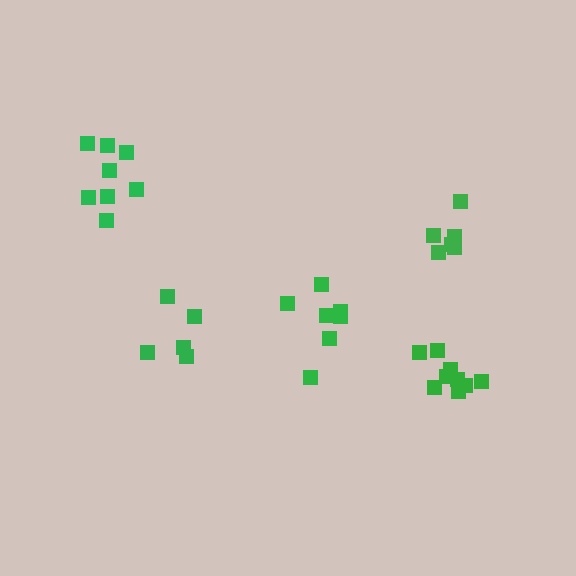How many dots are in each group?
Group 1: 7 dots, Group 2: 6 dots, Group 3: 8 dots, Group 4: 9 dots, Group 5: 5 dots (35 total).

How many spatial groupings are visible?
There are 5 spatial groupings.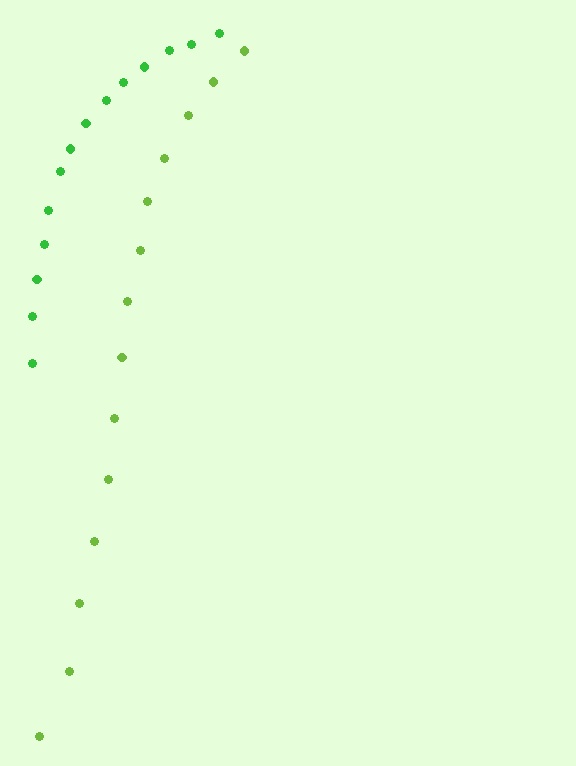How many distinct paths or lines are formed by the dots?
There are 2 distinct paths.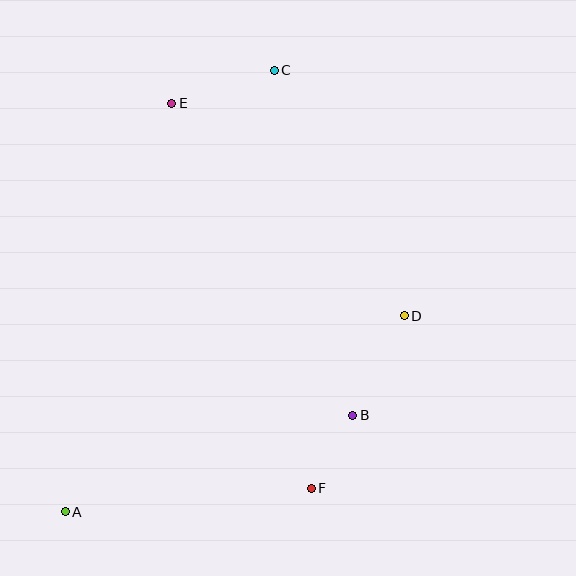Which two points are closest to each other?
Points B and F are closest to each other.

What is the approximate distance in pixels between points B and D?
The distance between B and D is approximately 112 pixels.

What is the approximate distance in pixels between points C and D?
The distance between C and D is approximately 278 pixels.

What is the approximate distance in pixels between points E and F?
The distance between E and F is approximately 409 pixels.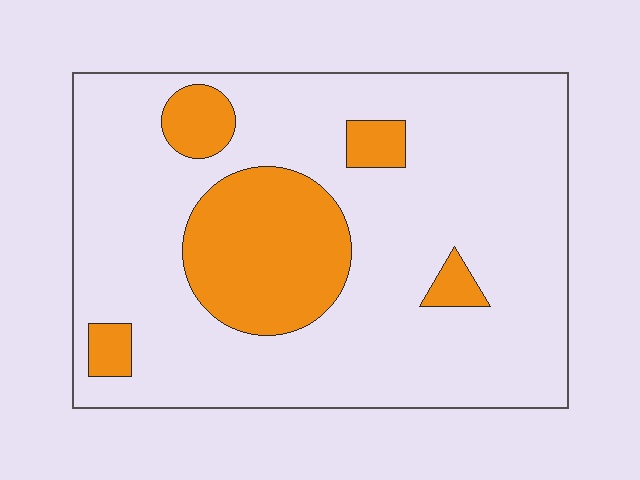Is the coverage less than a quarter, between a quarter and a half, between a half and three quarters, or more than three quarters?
Less than a quarter.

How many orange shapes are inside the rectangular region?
5.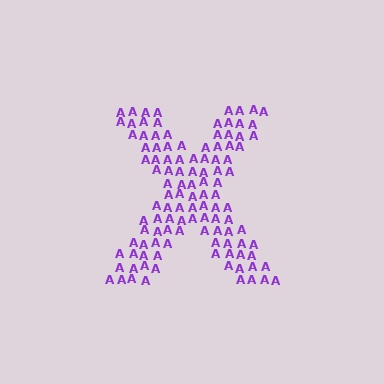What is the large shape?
The large shape is the letter X.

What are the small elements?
The small elements are letter A's.